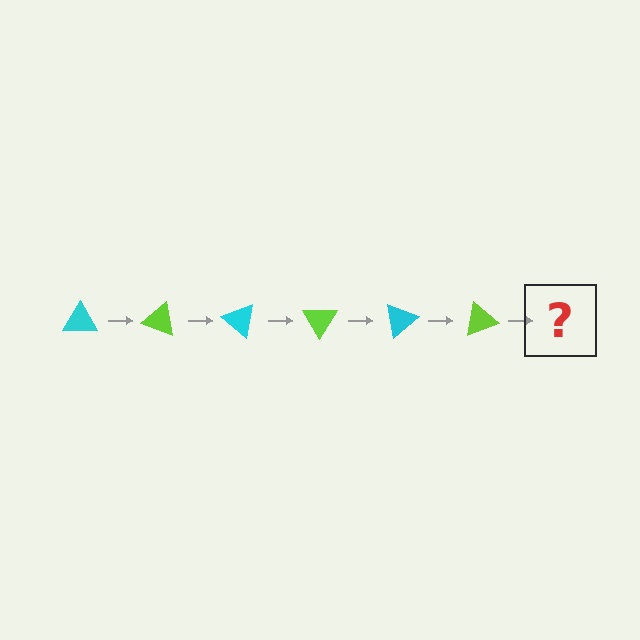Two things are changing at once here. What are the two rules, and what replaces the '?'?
The two rules are that it rotates 20 degrees each step and the color cycles through cyan and lime. The '?' should be a cyan triangle, rotated 120 degrees from the start.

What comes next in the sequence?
The next element should be a cyan triangle, rotated 120 degrees from the start.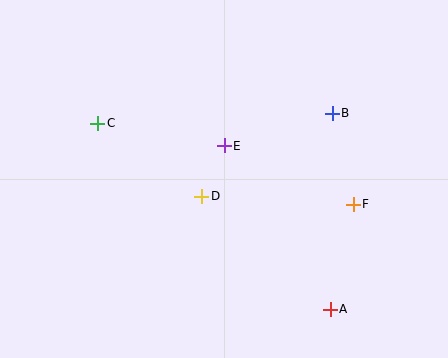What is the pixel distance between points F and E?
The distance between F and E is 141 pixels.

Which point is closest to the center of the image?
Point D at (202, 196) is closest to the center.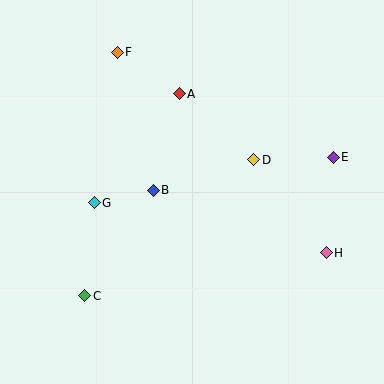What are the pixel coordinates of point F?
Point F is at (117, 52).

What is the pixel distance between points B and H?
The distance between B and H is 184 pixels.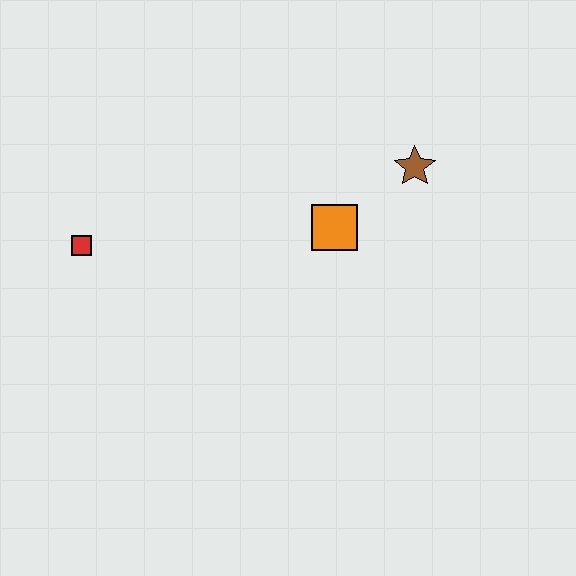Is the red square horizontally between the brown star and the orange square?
No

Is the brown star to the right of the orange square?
Yes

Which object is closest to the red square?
The orange square is closest to the red square.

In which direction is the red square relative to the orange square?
The red square is to the left of the orange square.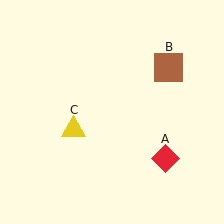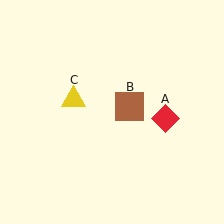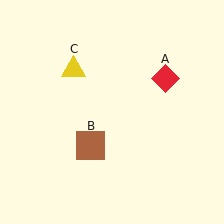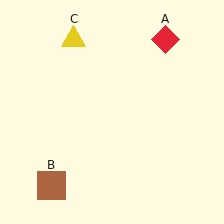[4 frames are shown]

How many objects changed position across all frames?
3 objects changed position: red diamond (object A), brown square (object B), yellow triangle (object C).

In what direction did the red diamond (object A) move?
The red diamond (object A) moved up.